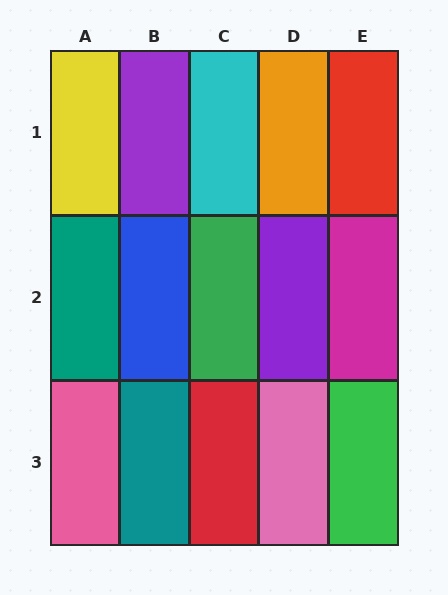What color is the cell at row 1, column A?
Yellow.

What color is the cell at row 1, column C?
Cyan.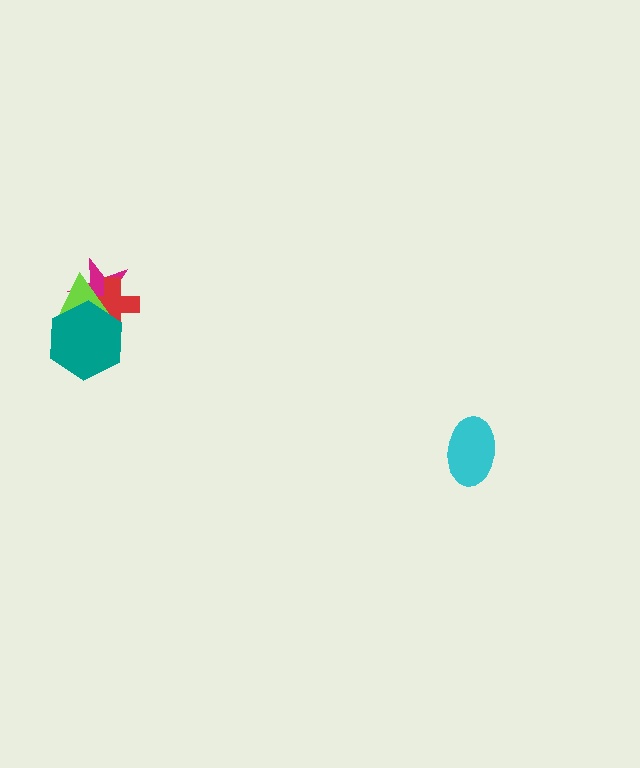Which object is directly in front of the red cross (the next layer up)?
The lime triangle is directly in front of the red cross.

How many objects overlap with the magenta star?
3 objects overlap with the magenta star.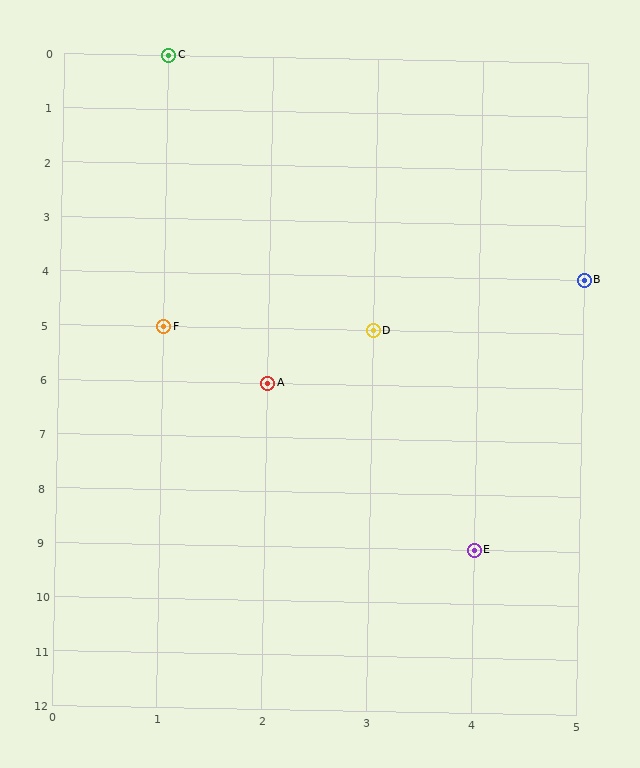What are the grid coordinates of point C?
Point C is at grid coordinates (1, 0).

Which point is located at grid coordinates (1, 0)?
Point C is at (1, 0).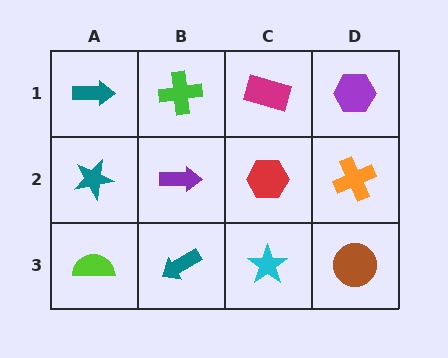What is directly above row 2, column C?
A magenta rectangle.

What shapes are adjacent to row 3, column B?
A purple arrow (row 2, column B), a lime semicircle (row 3, column A), a cyan star (row 3, column C).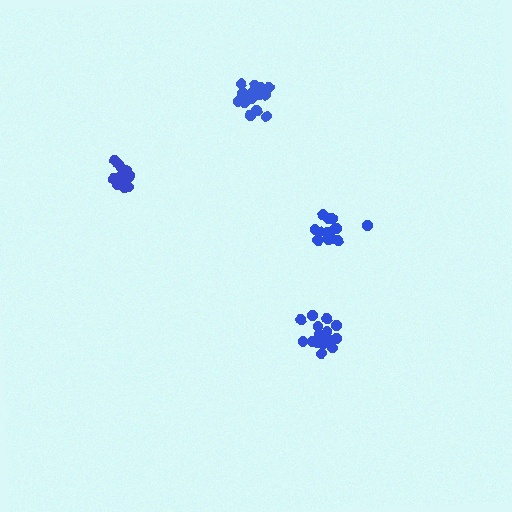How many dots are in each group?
Group 1: 16 dots, Group 2: 17 dots, Group 3: 15 dots, Group 4: 15 dots (63 total).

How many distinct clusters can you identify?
There are 4 distinct clusters.